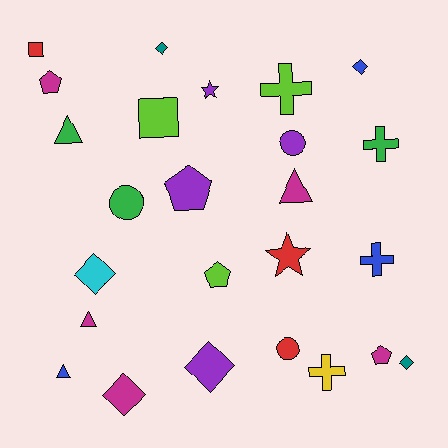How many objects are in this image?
There are 25 objects.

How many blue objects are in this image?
There are 3 blue objects.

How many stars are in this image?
There are 2 stars.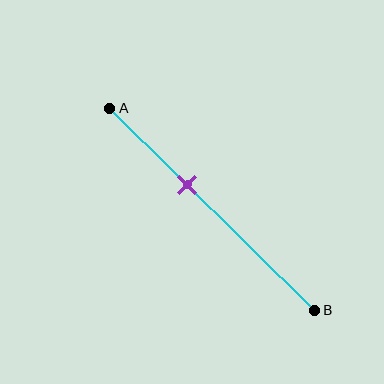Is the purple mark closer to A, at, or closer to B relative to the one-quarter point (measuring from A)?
The purple mark is closer to point B than the one-quarter point of segment AB.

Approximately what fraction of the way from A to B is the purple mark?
The purple mark is approximately 40% of the way from A to B.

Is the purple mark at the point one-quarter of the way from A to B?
No, the mark is at about 40% from A, not at the 25% one-quarter point.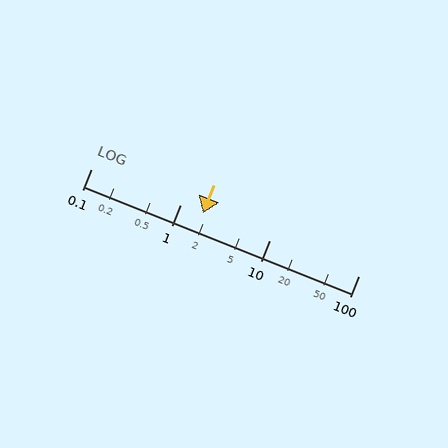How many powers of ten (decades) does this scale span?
The scale spans 3 decades, from 0.1 to 100.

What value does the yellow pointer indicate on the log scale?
The pointer indicates approximately 1.8.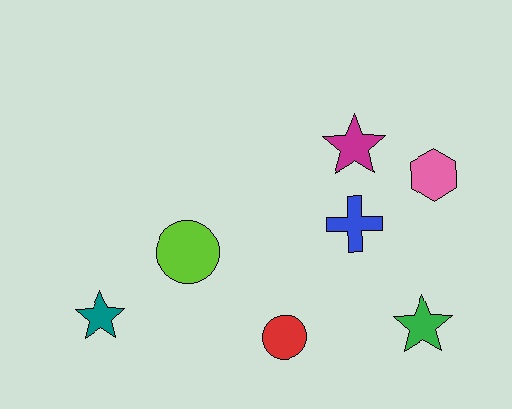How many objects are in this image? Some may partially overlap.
There are 7 objects.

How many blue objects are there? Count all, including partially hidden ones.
There is 1 blue object.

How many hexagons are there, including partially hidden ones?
There is 1 hexagon.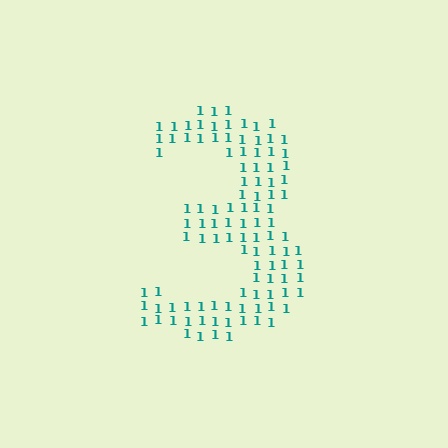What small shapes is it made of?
It is made of small digit 1's.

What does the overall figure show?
The overall figure shows the digit 3.